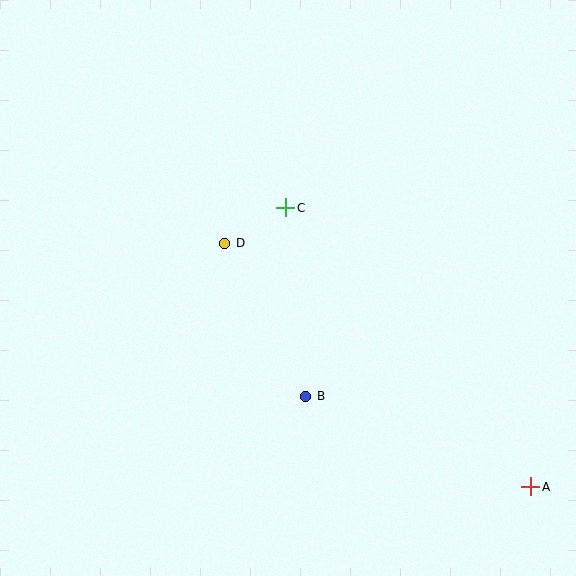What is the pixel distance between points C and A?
The distance between C and A is 371 pixels.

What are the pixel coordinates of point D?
Point D is at (225, 243).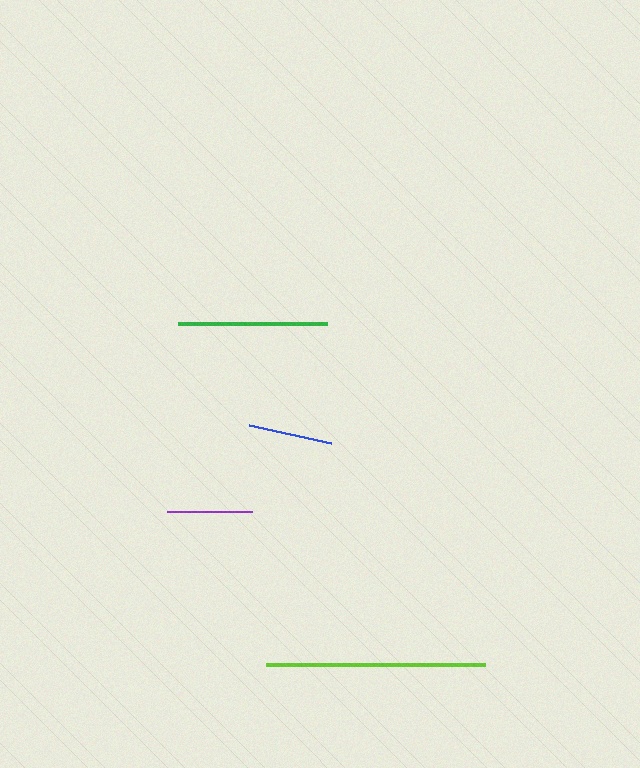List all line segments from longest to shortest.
From longest to shortest: lime, green, purple, blue.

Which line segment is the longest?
The lime line is the longest at approximately 219 pixels.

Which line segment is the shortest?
The blue line is the shortest at approximately 84 pixels.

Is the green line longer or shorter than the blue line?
The green line is longer than the blue line.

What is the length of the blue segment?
The blue segment is approximately 84 pixels long.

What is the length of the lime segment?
The lime segment is approximately 219 pixels long.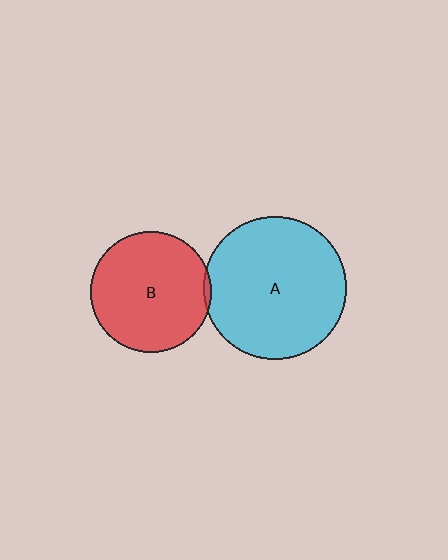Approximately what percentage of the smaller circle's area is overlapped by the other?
Approximately 5%.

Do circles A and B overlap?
Yes.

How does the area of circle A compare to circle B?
Approximately 1.4 times.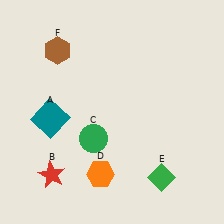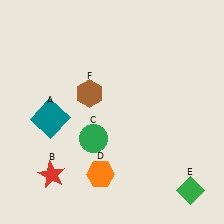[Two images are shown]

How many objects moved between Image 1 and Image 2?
2 objects moved between the two images.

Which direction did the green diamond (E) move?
The green diamond (E) moved right.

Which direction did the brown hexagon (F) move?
The brown hexagon (F) moved down.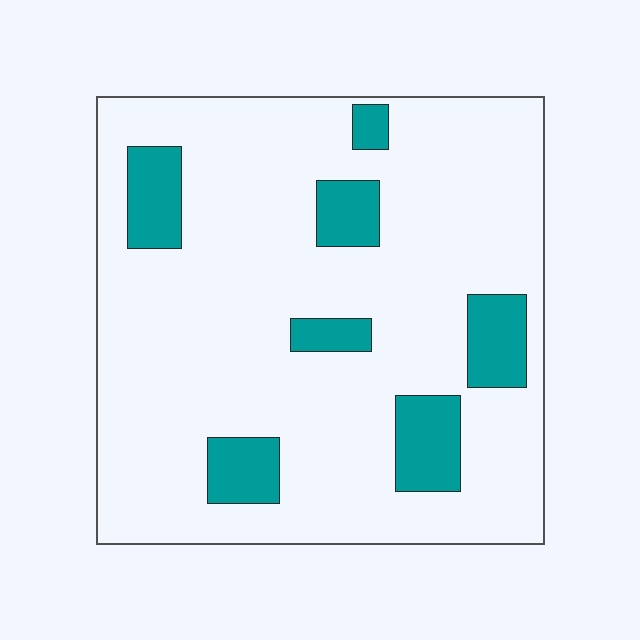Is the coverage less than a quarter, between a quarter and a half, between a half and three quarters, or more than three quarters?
Less than a quarter.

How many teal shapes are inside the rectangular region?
7.